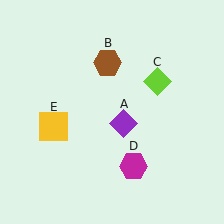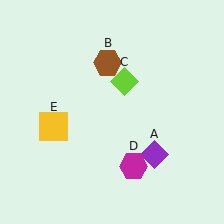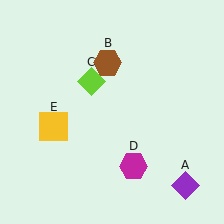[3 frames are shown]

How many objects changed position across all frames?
2 objects changed position: purple diamond (object A), lime diamond (object C).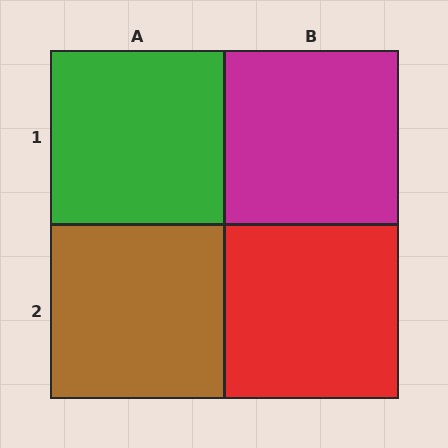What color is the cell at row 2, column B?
Red.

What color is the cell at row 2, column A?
Brown.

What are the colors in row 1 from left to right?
Green, magenta.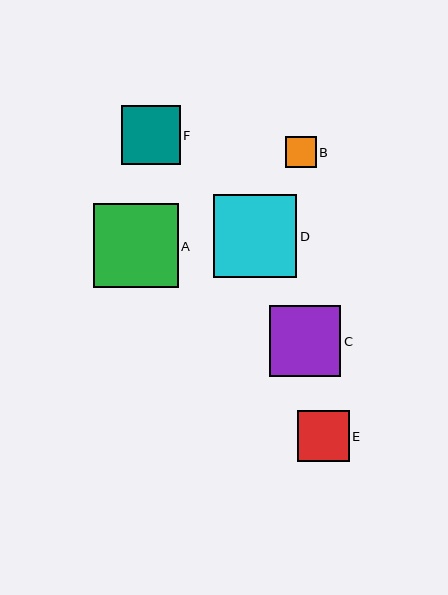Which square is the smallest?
Square B is the smallest with a size of approximately 31 pixels.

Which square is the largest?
Square A is the largest with a size of approximately 85 pixels.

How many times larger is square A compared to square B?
Square A is approximately 2.7 times the size of square B.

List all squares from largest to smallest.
From largest to smallest: A, D, C, F, E, B.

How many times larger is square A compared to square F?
Square A is approximately 1.5 times the size of square F.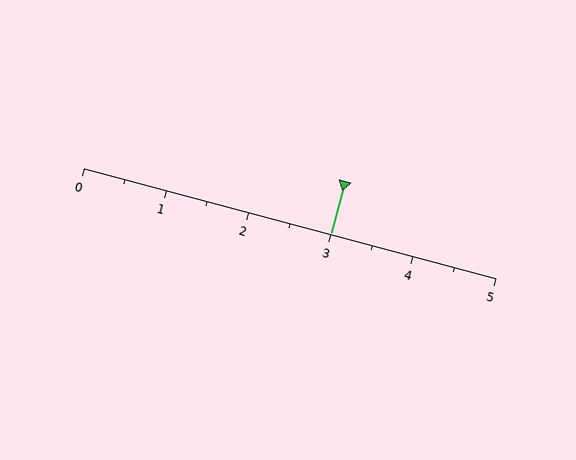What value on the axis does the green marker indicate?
The marker indicates approximately 3.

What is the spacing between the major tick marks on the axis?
The major ticks are spaced 1 apart.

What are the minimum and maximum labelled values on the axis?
The axis runs from 0 to 5.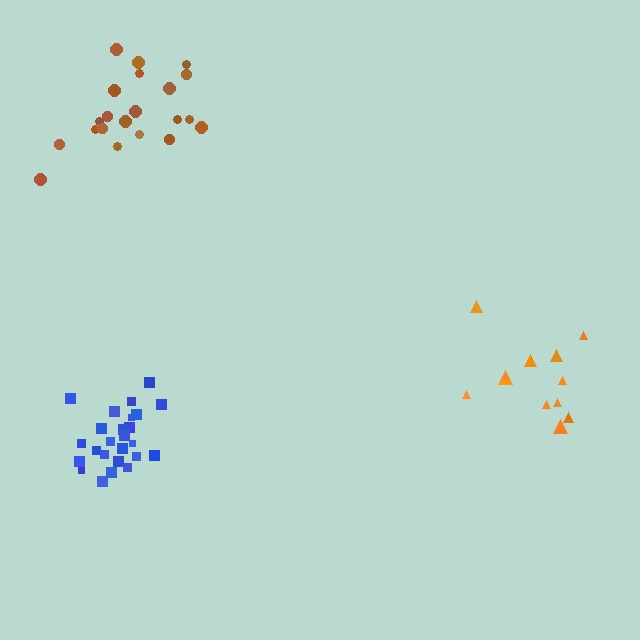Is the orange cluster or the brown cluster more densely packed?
Brown.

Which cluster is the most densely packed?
Blue.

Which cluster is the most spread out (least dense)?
Orange.